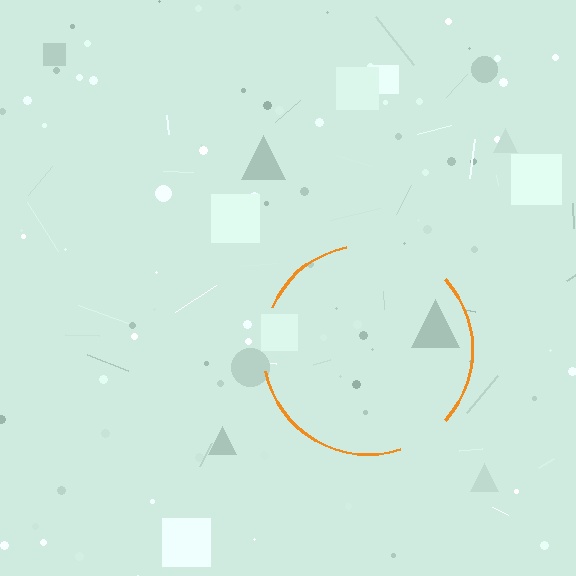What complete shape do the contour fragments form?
The contour fragments form a circle.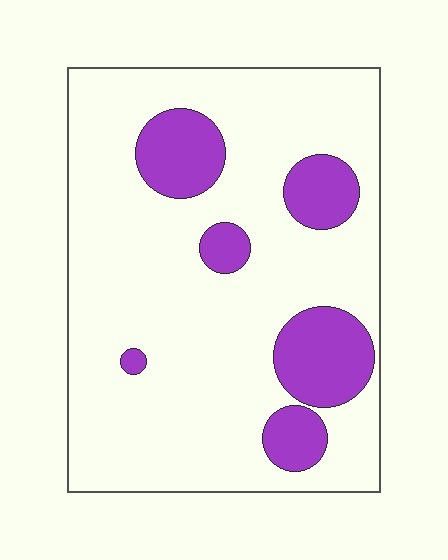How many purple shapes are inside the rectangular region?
6.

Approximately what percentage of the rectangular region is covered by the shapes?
Approximately 20%.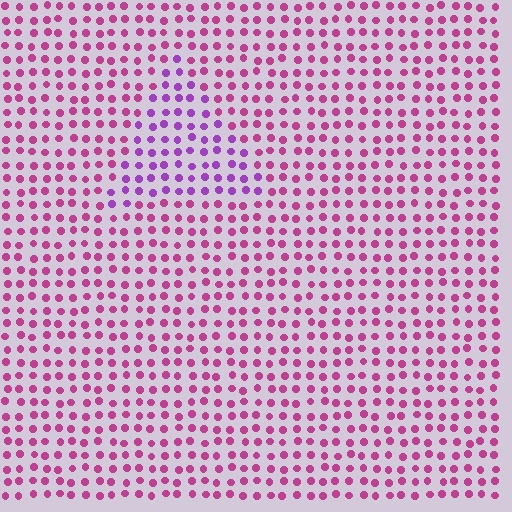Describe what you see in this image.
The image is filled with small magenta elements in a uniform arrangement. A triangle-shaped region is visible where the elements are tinted to a slightly different hue, forming a subtle color boundary.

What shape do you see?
I see a triangle.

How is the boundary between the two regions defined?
The boundary is defined purely by a slight shift in hue (about 35 degrees). Spacing, size, and orientation are identical on both sides.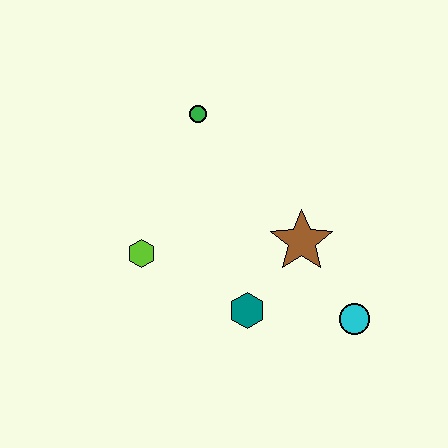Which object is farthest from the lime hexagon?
The cyan circle is farthest from the lime hexagon.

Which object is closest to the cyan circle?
The brown star is closest to the cyan circle.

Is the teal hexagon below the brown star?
Yes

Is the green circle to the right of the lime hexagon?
Yes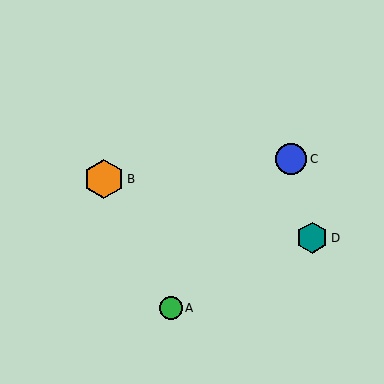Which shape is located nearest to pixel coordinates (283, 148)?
The blue circle (labeled C) at (291, 159) is nearest to that location.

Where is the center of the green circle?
The center of the green circle is at (171, 308).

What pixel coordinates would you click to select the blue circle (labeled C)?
Click at (291, 159) to select the blue circle C.